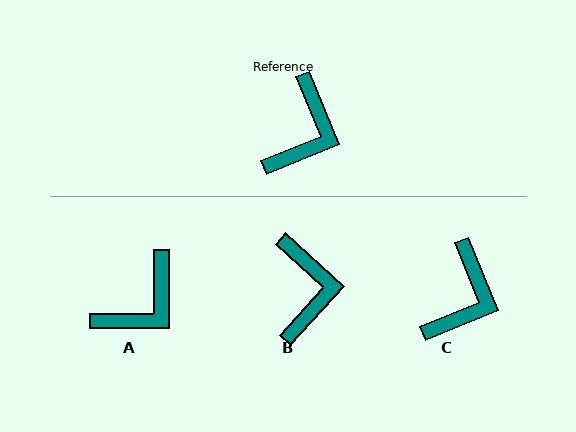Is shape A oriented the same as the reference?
No, it is off by about 22 degrees.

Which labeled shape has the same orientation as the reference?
C.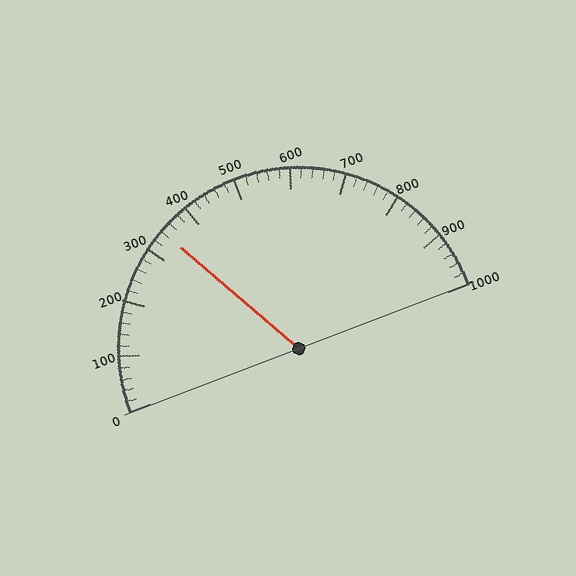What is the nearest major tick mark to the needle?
The nearest major tick mark is 300.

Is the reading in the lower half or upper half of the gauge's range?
The reading is in the lower half of the range (0 to 1000).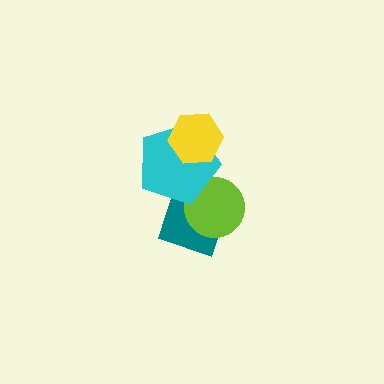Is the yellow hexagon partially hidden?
No, no other shape covers it.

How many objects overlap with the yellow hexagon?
1 object overlaps with the yellow hexagon.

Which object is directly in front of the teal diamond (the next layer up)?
The lime circle is directly in front of the teal diamond.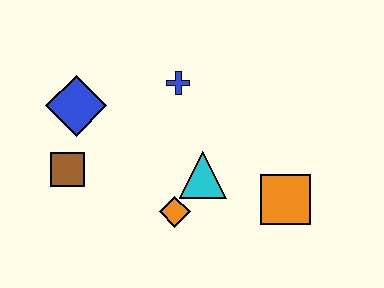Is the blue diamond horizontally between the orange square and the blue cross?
No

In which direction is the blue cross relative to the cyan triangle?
The blue cross is above the cyan triangle.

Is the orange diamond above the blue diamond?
No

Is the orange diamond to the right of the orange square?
No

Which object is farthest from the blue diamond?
The orange square is farthest from the blue diamond.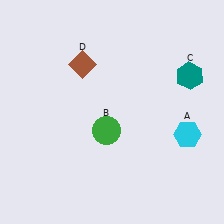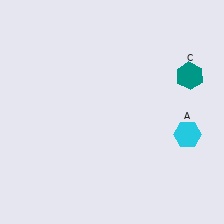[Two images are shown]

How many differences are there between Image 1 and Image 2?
There are 2 differences between the two images.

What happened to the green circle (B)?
The green circle (B) was removed in Image 2. It was in the bottom-left area of Image 1.